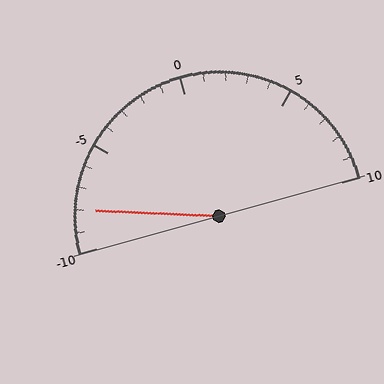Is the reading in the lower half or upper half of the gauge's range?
The reading is in the lower half of the range (-10 to 10).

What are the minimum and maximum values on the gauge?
The gauge ranges from -10 to 10.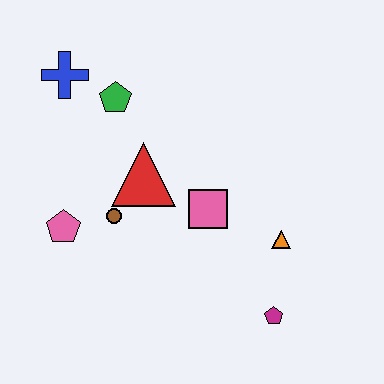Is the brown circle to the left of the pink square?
Yes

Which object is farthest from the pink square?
The blue cross is farthest from the pink square.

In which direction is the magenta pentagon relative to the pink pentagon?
The magenta pentagon is to the right of the pink pentagon.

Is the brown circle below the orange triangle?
No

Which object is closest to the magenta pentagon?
The orange triangle is closest to the magenta pentagon.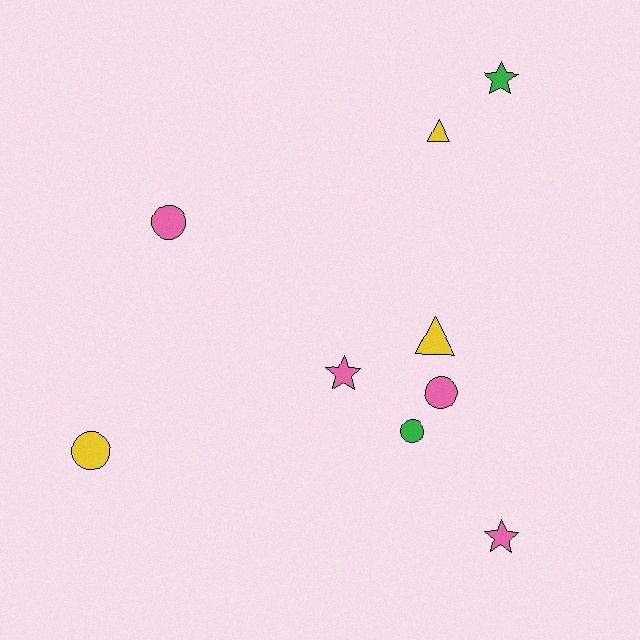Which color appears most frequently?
Pink, with 4 objects.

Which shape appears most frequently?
Circle, with 4 objects.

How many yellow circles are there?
There is 1 yellow circle.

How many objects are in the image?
There are 9 objects.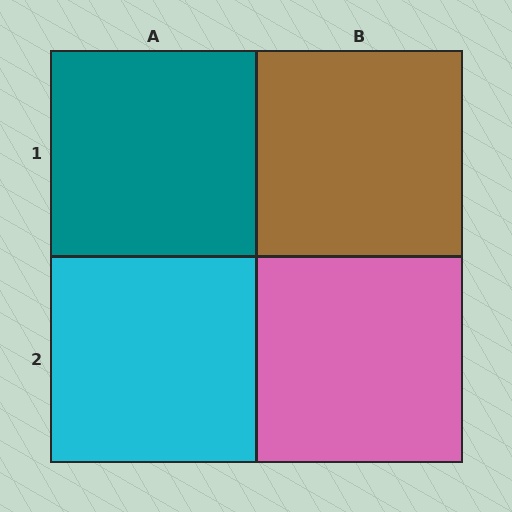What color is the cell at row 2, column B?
Pink.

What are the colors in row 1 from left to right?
Teal, brown.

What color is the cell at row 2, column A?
Cyan.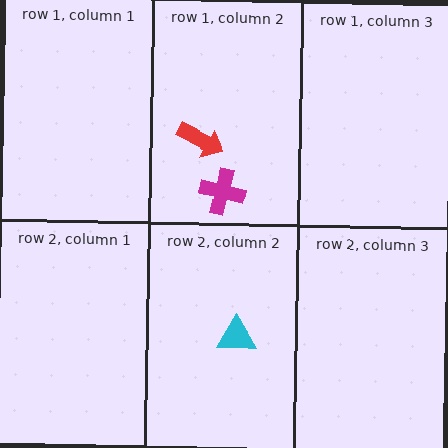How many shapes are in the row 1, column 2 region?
2.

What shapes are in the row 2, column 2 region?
The cyan triangle.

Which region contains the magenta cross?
The row 1, column 2 region.